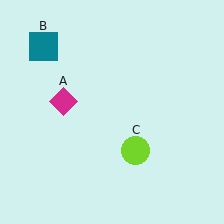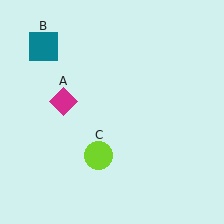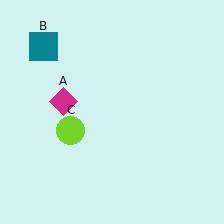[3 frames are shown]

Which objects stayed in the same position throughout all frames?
Magenta diamond (object A) and teal square (object B) remained stationary.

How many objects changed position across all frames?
1 object changed position: lime circle (object C).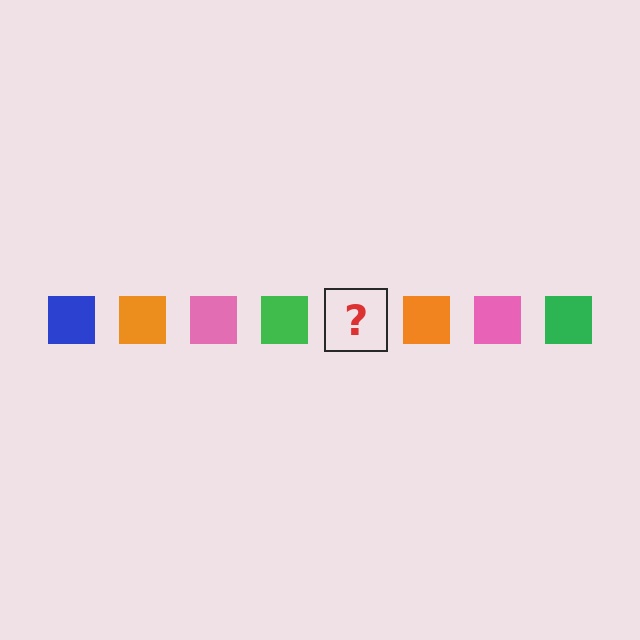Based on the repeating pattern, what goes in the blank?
The blank should be a blue square.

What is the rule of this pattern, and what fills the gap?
The rule is that the pattern cycles through blue, orange, pink, green squares. The gap should be filled with a blue square.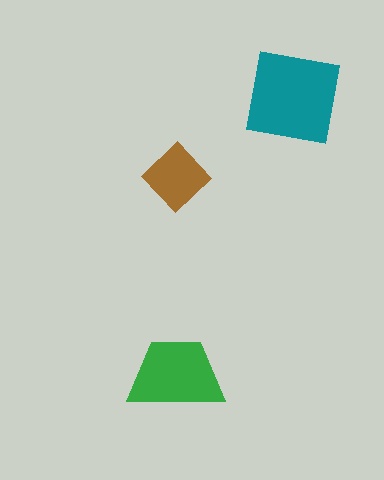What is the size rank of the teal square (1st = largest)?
1st.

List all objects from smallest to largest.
The brown diamond, the green trapezoid, the teal square.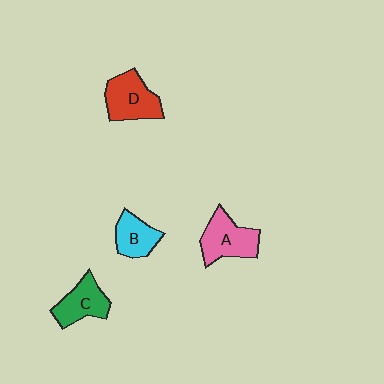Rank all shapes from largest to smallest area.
From largest to smallest: D (red), A (pink), C (green), B (cyan).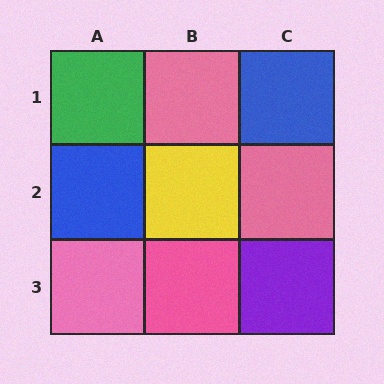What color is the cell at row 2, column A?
Blue.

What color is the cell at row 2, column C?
Pink.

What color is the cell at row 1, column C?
Blue.